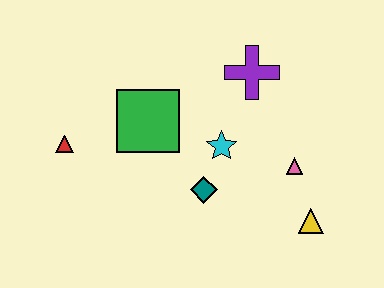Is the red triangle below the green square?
Yes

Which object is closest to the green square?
The cyan star is closest to the green square.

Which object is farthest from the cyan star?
The red triangle is farthest from the cyan star.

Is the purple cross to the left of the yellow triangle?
Yes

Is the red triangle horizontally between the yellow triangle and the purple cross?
No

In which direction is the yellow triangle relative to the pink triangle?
The yellow triangle is below the pink triangle.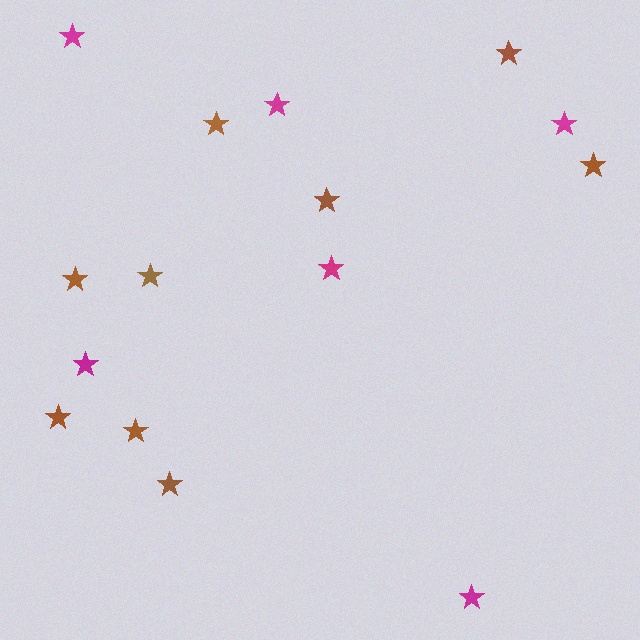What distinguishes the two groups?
There are 2 groups: one group of magenta stars (6) and one group of brown stars (9).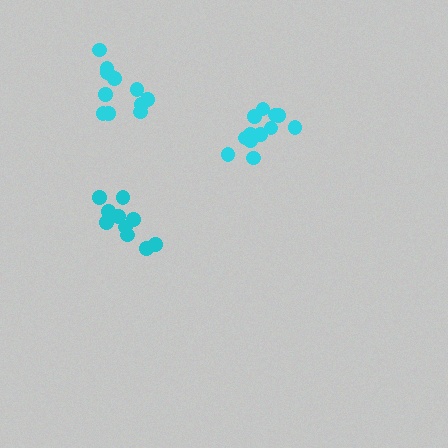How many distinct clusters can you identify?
There are 3 distinct clusters.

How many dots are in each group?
Group 1: 12 dots, Group 2: 11 dots, Group 3: 10 dots (33 total).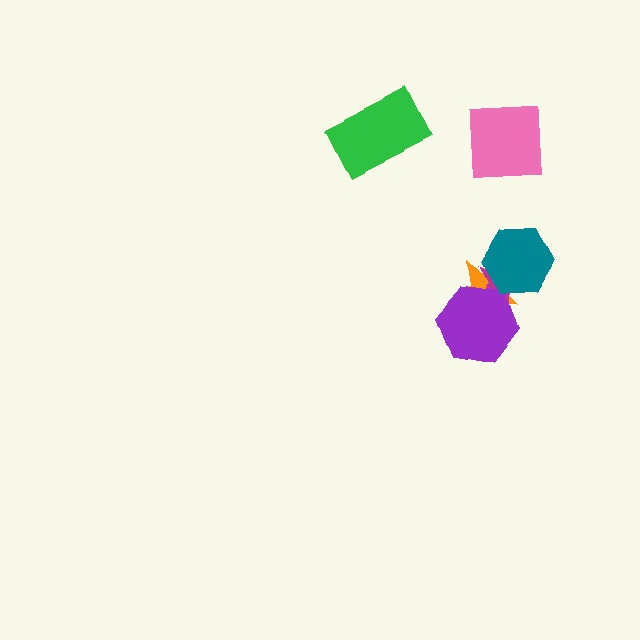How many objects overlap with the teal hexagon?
2 objects overlap with the teal hexagon.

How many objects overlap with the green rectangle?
0 objects overlap with the green rectangle.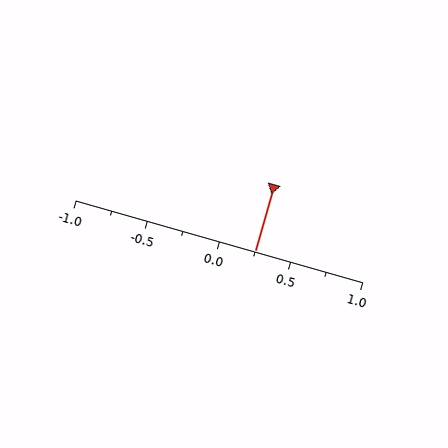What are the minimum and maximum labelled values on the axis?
The axis runs from -1.0 to 1.0.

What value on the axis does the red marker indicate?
The marker indicates approximately 0.25.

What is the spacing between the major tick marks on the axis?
The major ticks are spaced 0.5 apart.